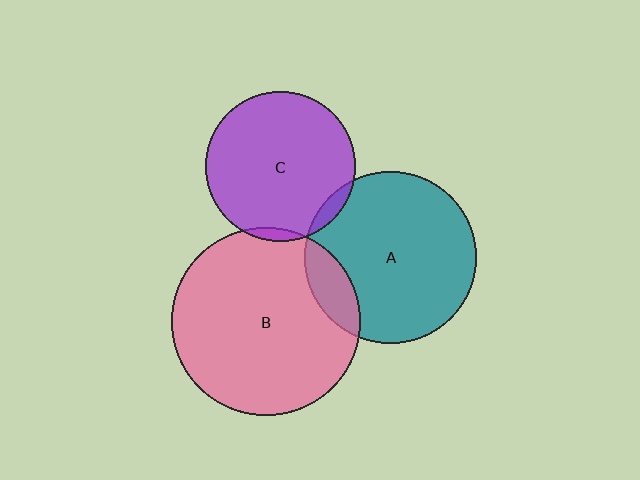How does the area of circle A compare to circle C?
Approximately 1.3 times.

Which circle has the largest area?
Circle B (pink).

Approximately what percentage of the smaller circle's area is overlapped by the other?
Approximately 5%.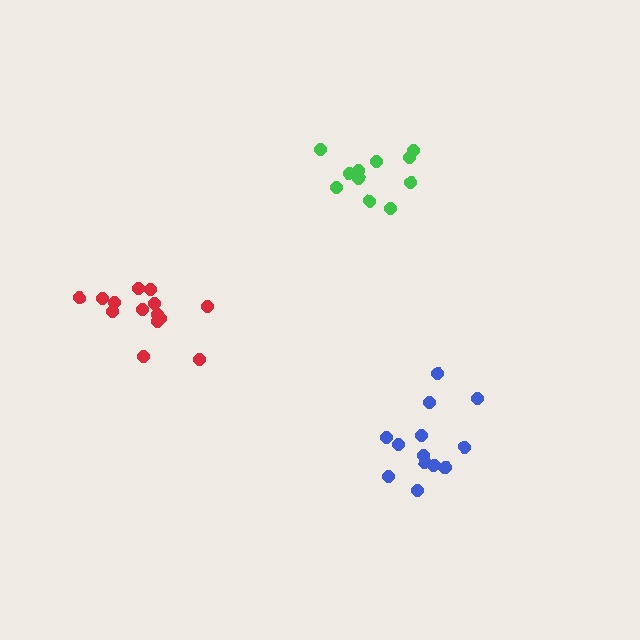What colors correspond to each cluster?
The clusters are colored: green, blue, red.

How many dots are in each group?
Group 1: 11 dots, Group 2: 13 dots, Group 3: 14 dots (38 total).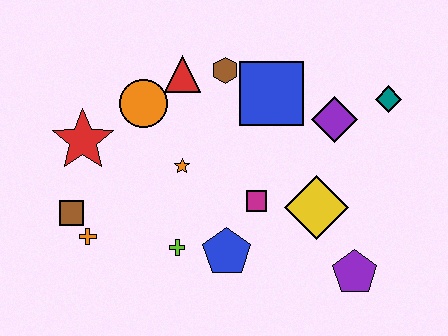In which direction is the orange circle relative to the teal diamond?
The orange circle is to the left of the teal diamond.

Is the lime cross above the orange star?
No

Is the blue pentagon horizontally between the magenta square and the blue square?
No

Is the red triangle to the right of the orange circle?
Yes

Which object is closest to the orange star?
The orange circle is closest to the orange star.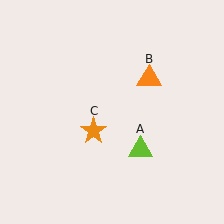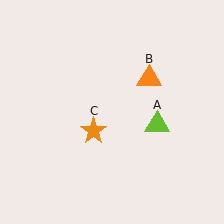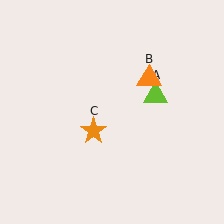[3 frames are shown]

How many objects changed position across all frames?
1 object changed position: lime triangle (object A).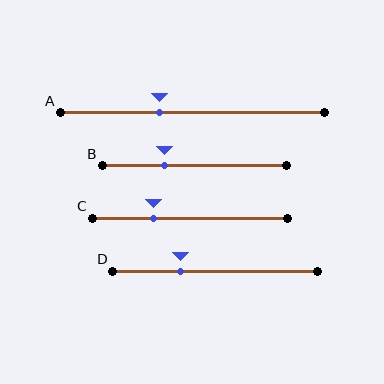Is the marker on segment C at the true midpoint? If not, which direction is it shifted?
No, the marker on segment C is shifted to the left by about 19% of the segment length.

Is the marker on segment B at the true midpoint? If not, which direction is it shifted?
No, the marker on segment B is shifted to the left by about 16% of the segment length.